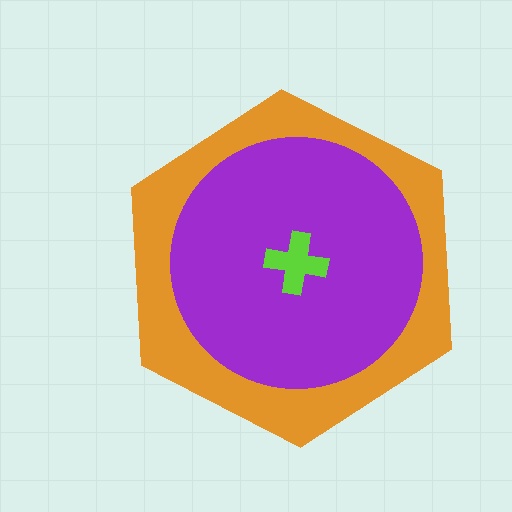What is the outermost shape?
The orange hexagon.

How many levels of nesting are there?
3.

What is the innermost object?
The lime cross.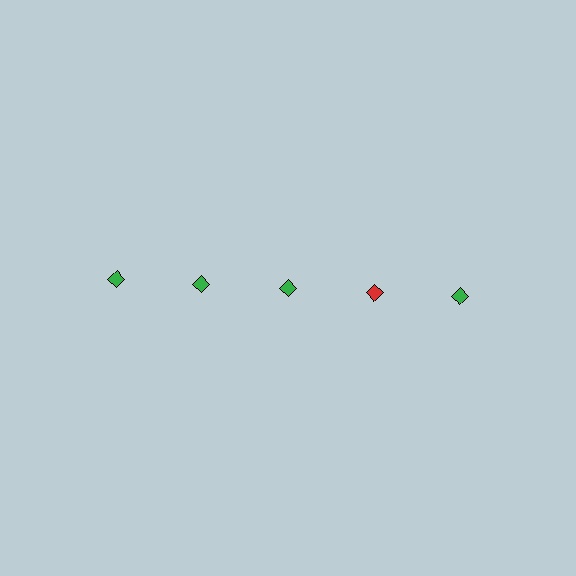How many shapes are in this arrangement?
There are 5 shapes arranged in a grid pattern.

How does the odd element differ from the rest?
It has a different color: red instead of green.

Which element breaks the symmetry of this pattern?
The red diamond in the top row, second from right column breaks the symmetry. All other shapes are green diamonds.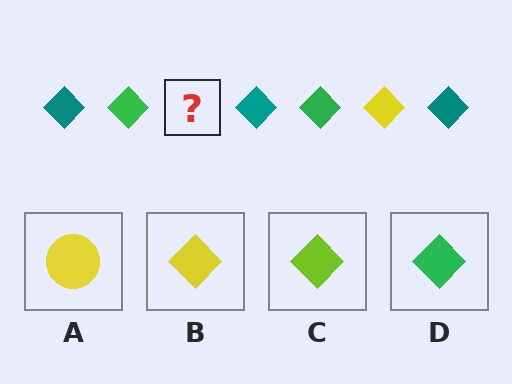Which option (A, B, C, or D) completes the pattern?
B.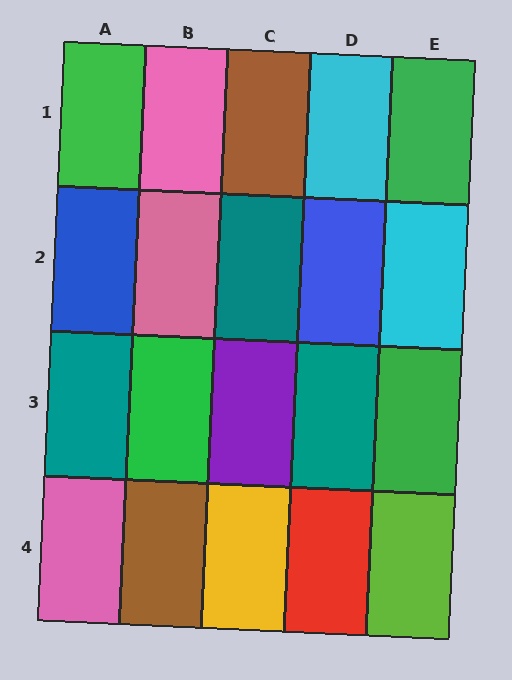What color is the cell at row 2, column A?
Blue.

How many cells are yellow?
1 cell is yellow.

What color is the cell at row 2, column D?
Blue.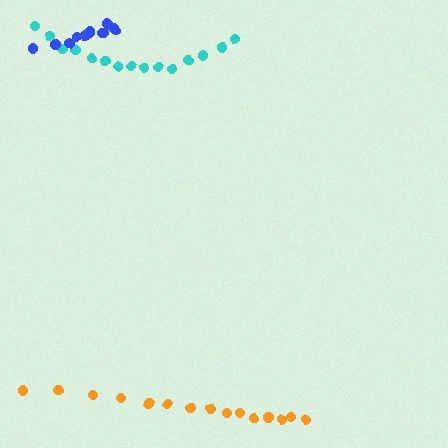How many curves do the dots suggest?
There are 3 distinct paths.